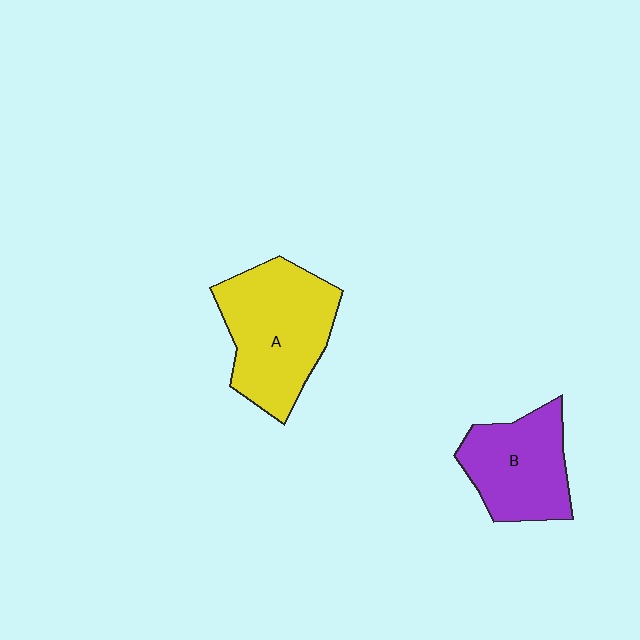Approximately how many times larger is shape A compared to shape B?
Approximately 1.3 times.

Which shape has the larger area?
Shape A (yellow).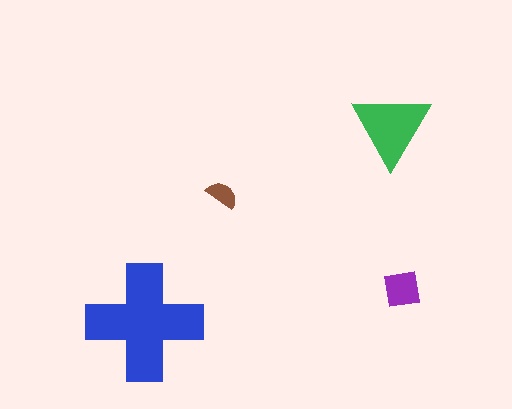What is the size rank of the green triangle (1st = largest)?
2nd.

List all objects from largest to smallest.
The blue cross, the green triangle, the purple square, the brown semicircle.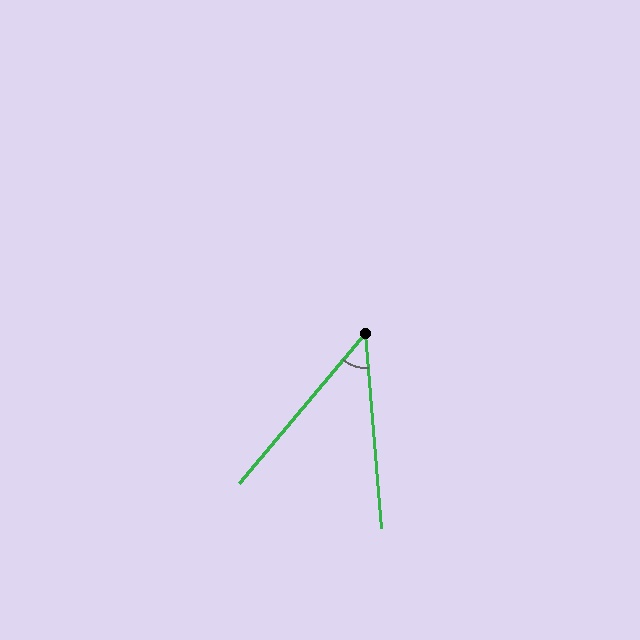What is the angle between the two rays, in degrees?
Approximately 45 degrees.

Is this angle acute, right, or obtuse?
It is acute.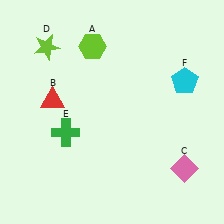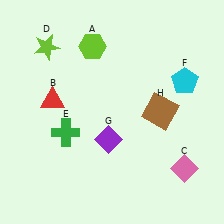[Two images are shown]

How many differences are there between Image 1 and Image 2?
There are 2 differences between the two images.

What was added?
A purple diamond (G), a brown square (H) were added in Image 2.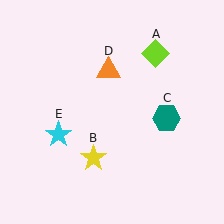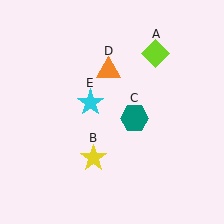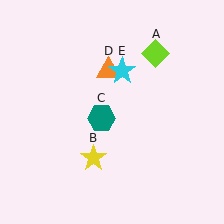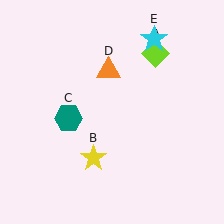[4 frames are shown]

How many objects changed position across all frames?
2 objects changed position: teal hexagon (object C), cyan star (object E).